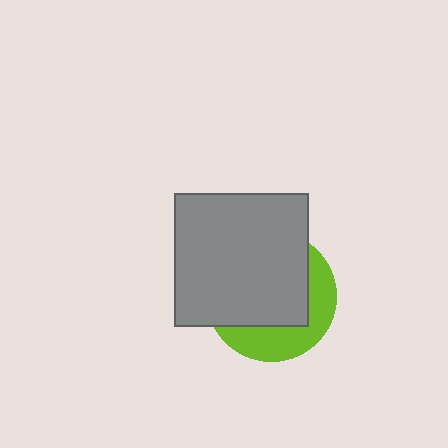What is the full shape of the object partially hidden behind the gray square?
The partially hidden object is a lime circle.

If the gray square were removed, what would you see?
You would see the complete lime circle.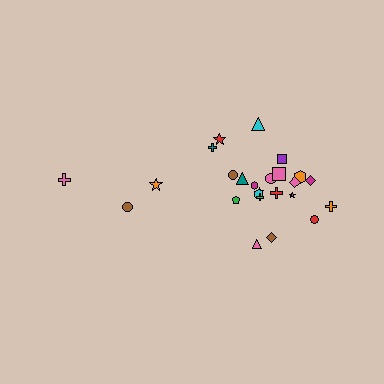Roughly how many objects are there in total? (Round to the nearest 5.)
Roughly 25 objects in total.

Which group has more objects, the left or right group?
The right group.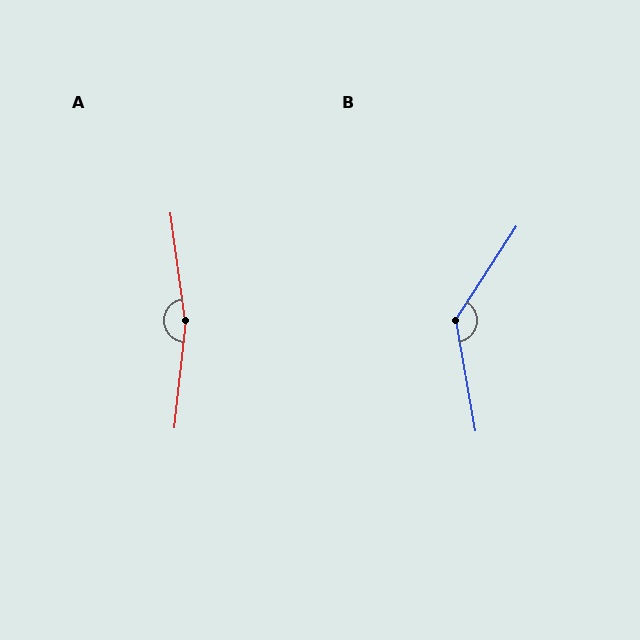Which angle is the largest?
A, at approximately 166 degrees.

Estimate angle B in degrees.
Approximately 137 degrees.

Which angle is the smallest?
B, at approximately 137 degrees.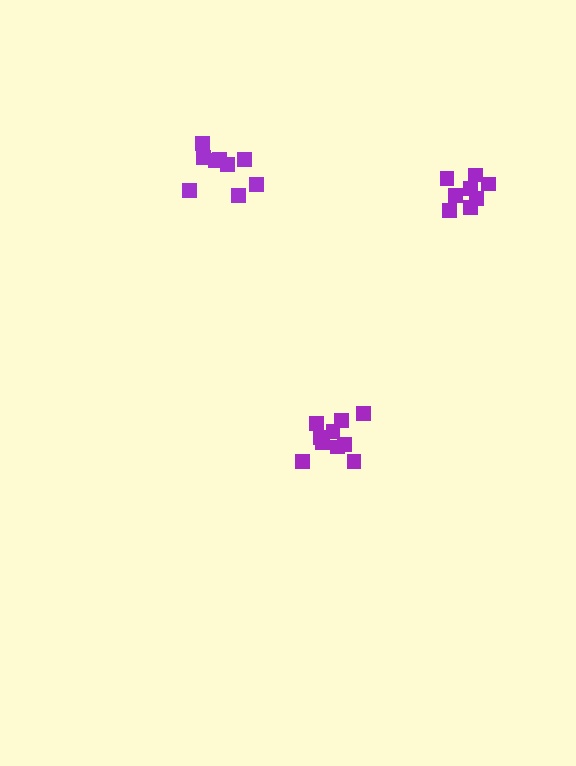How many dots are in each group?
Group 1: 10 dots, Group 2: 8 dots, Group 3: 9 dots (27 total).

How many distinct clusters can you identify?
There are 3 distinct clusters.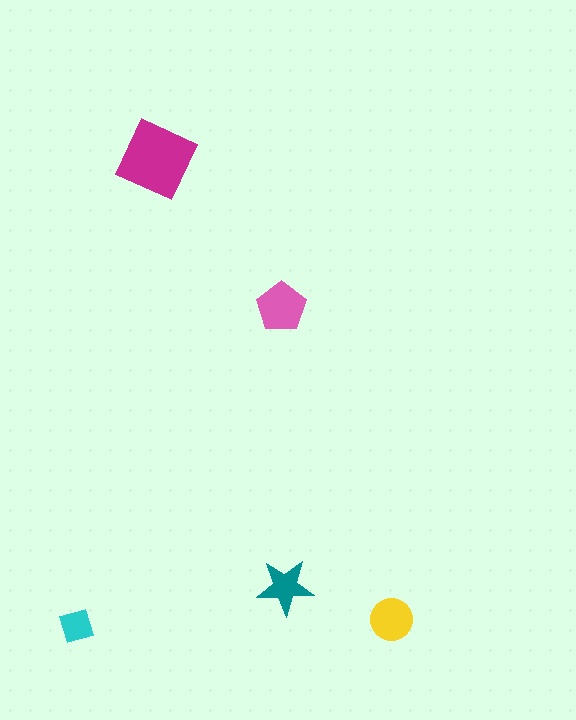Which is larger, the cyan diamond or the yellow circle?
The yellow circle.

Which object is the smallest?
The cyan diamond.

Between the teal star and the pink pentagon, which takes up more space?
The pink pentagon.